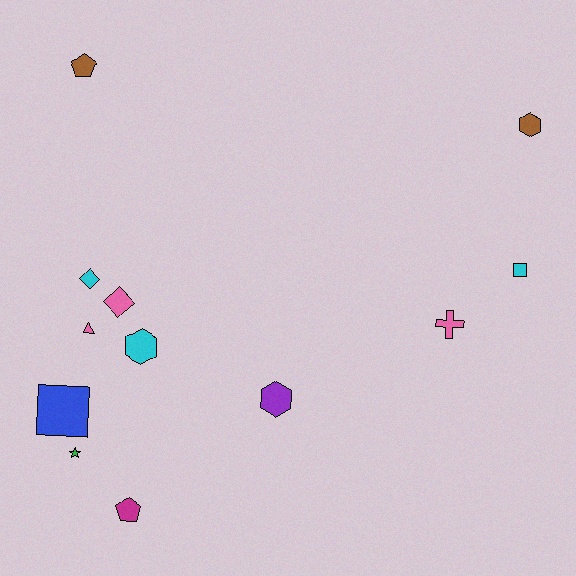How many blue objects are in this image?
There is 1 blue object.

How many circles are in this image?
There are no circles.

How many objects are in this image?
There are 12 objects.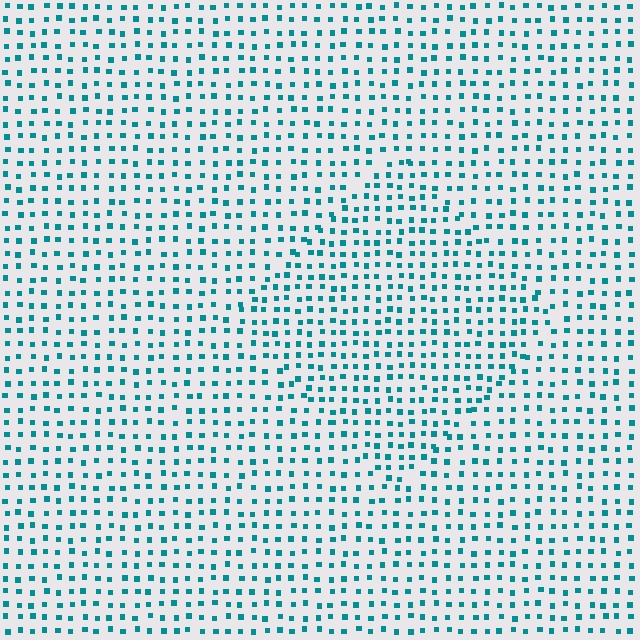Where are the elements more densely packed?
The elements are more densely packed inside the diamond boundary.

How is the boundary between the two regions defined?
The boundary is defined by a change in element density (approximately 1.3x ratio). All elements are the same color, size, and shape.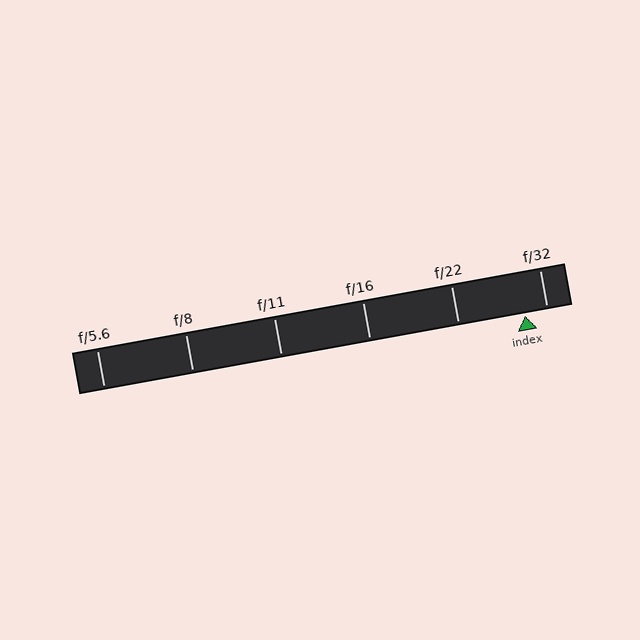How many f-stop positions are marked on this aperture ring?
There are 6 f-stop positions marked.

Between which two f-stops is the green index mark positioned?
The index mark is between f/22 and f/32.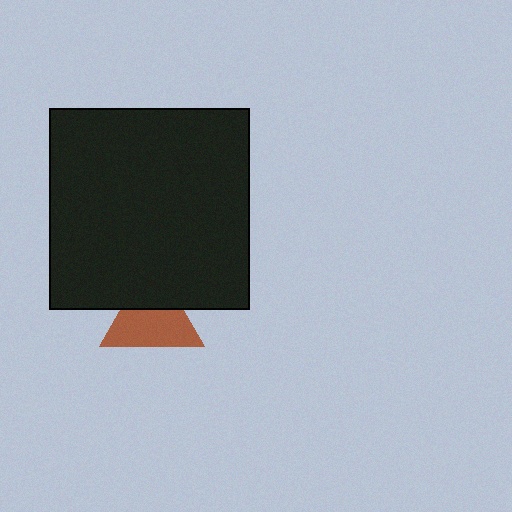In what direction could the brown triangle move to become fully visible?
The brown triangle could move down. That would shift it out from behind the black square entirely.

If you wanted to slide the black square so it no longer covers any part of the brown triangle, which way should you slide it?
Slide it up — that is the most direct way to separate the two shapes.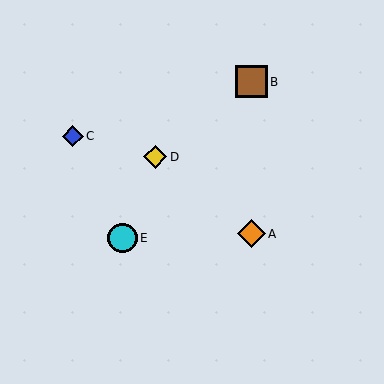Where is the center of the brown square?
The center of the brown square is at (251, 82).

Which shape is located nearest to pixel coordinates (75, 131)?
The blue diamond (labeled C) at (73, 136) is nearest to that location.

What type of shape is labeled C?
Shape C is a blue diamond.